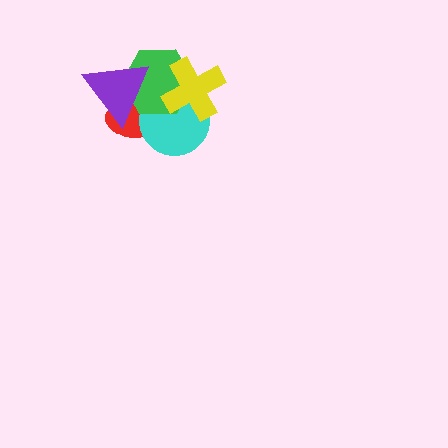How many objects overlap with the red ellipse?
3 objects overlap with the red ellipse.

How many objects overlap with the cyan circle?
4 objects overlap with the cyan circle.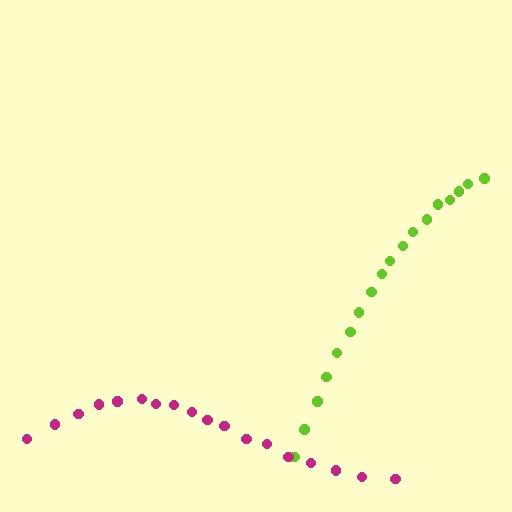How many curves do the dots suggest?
There are 2 distinct paths.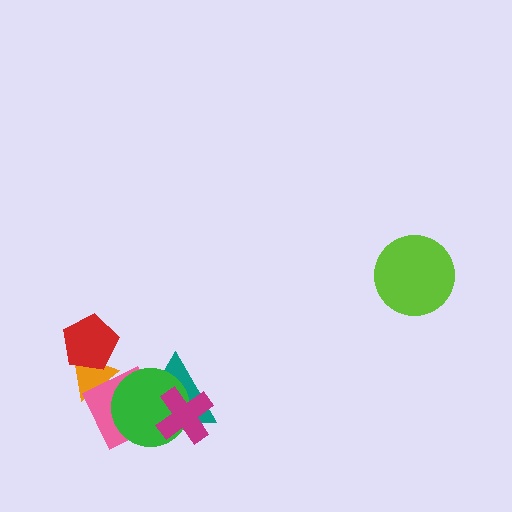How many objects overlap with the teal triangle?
3 objects overlap with the teal triangle.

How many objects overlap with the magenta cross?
3 objects overlap with the magenta cross.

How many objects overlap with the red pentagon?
1 object overlaps with the red pentagon.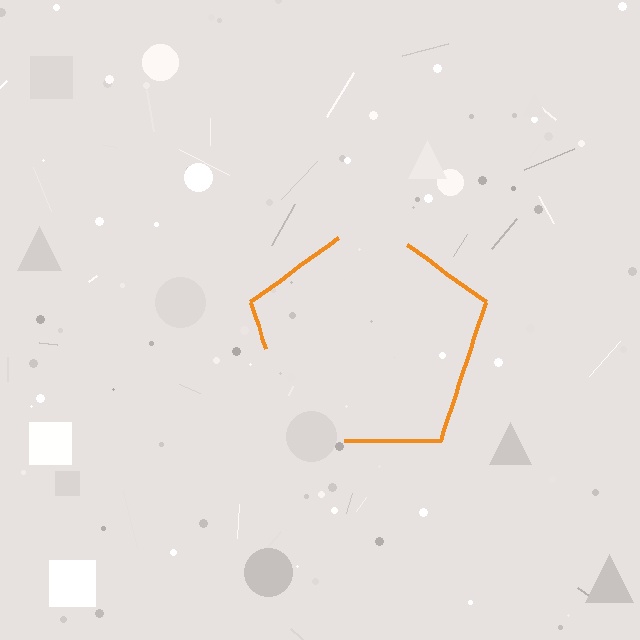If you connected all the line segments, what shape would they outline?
They would outline a pentagon.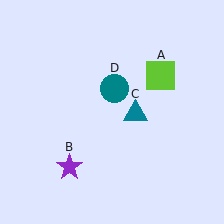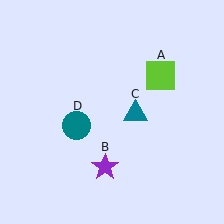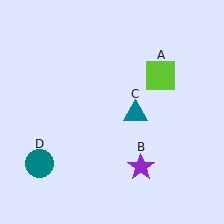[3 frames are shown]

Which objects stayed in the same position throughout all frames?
Lime square (object A) and teal triangle (object C) remained stationary.